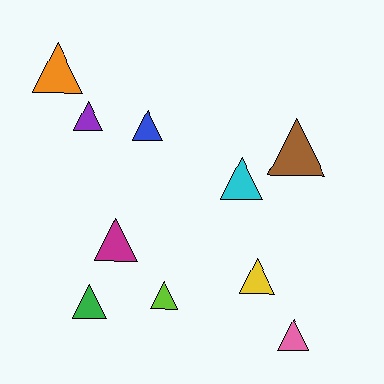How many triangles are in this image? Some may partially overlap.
There are 10 triangles.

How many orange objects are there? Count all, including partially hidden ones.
There is 1 orange object.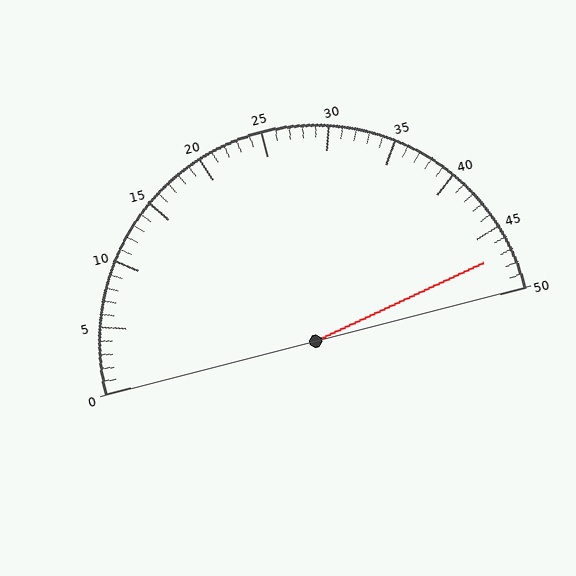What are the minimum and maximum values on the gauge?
The gauge ranges from 0 to 50.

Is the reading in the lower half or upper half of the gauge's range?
The reading is in the upper half of the range (0 to 50).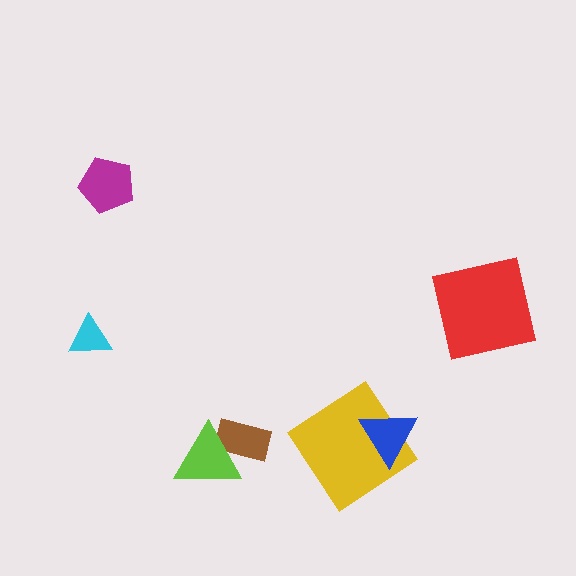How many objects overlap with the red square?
0 objects overlap with the red square.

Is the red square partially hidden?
No, no other shape covers it.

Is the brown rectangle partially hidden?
Yes, it is partially covered by another shape.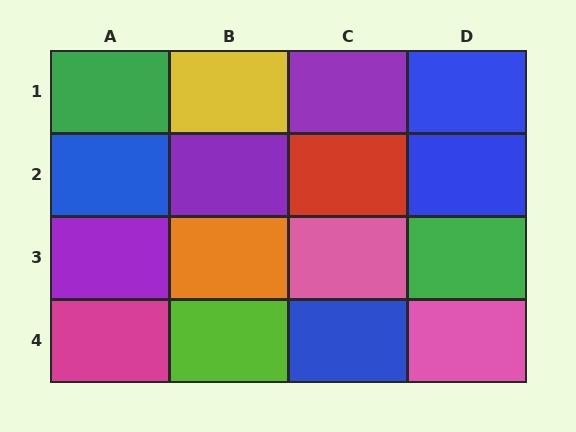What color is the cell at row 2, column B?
Purple.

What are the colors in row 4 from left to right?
Magenta, lime, blue, pink.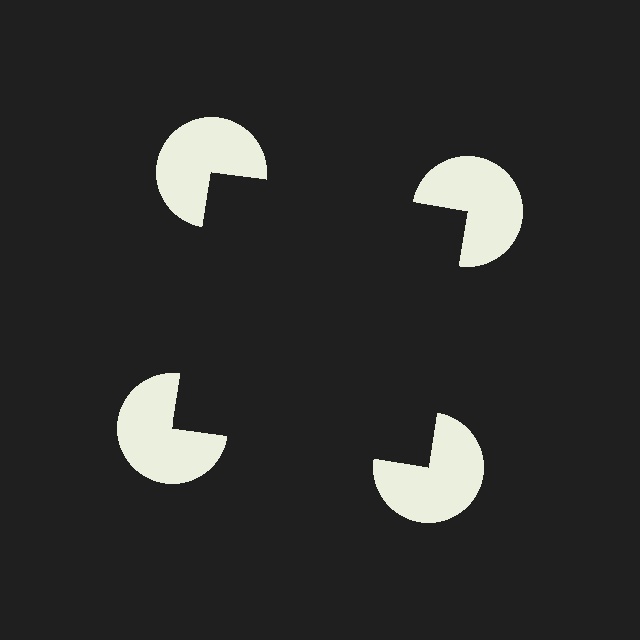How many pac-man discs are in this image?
There are 4 — one at each vertex of the illusory square.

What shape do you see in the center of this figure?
An illusory square — its edges are inferred from the aligned wedge cuts in the pac-man discs, not physically drawn.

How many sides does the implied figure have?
4 sides.